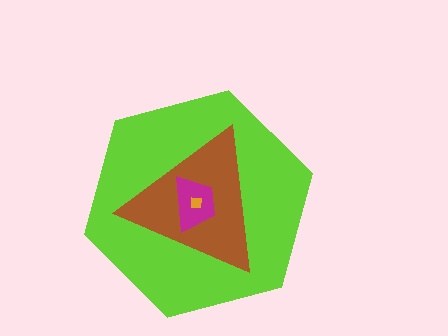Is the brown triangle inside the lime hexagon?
Yes.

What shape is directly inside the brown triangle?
The magenta trapezoid.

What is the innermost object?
The orange square.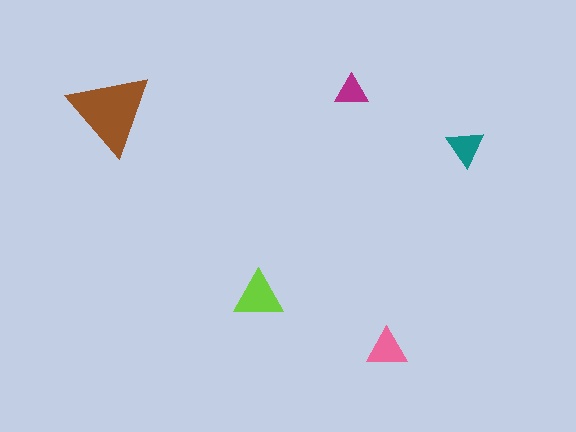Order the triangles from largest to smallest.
the brown one, the lime one, the pink one, the teal one, the magenta one.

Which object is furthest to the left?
The brown triangle is leftmost.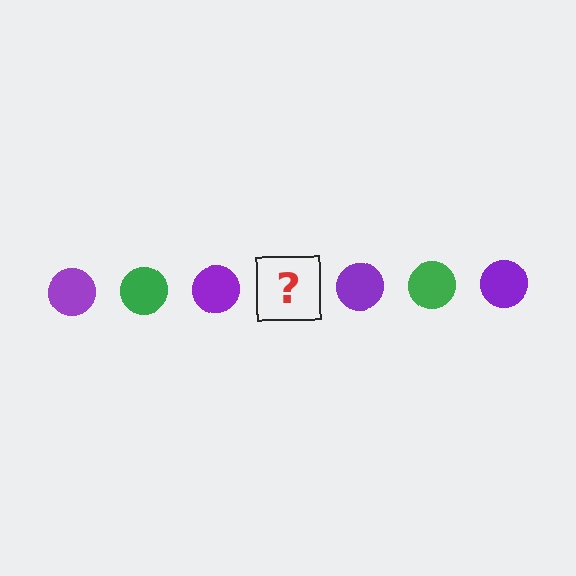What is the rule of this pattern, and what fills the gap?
The rule is that the pattern cycles through purple, green circles. The gap should be filled with a green circle.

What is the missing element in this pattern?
The missing element is a green circle.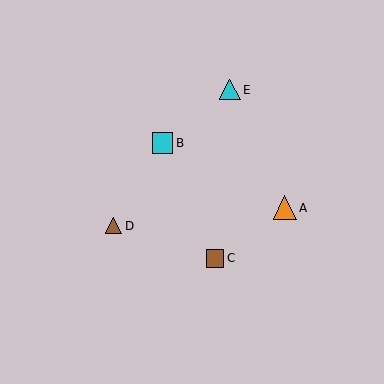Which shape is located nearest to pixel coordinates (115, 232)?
The brown triangle (labeled D) at (114, 226) is nearest to that location.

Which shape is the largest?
The orange triangle (labeled A) is the largest.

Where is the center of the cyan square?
The center of the cyan square is at (163, 143).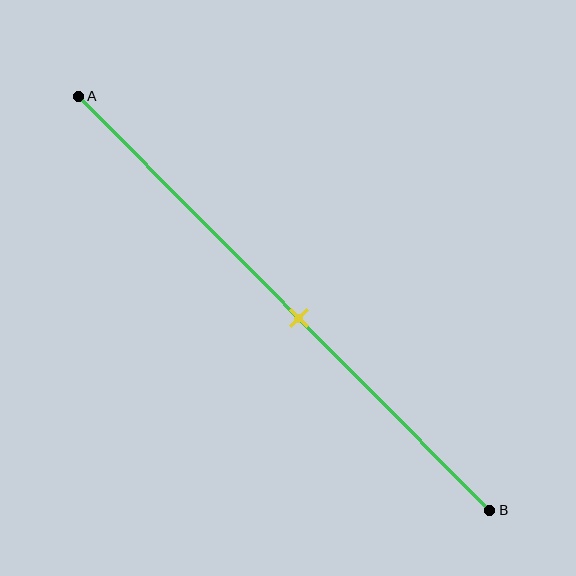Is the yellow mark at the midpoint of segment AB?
No, the mark is at about 55% from A, not at the 50% midpoint.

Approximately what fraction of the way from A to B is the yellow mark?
The yellow mark is approximately 55% of the way from A to B.